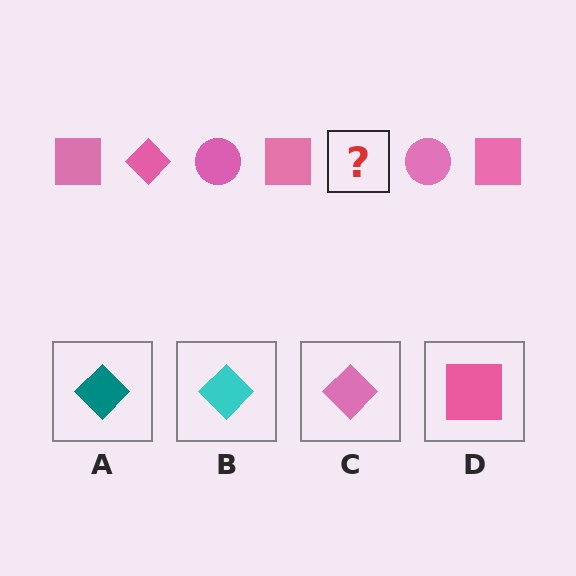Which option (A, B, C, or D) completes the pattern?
C.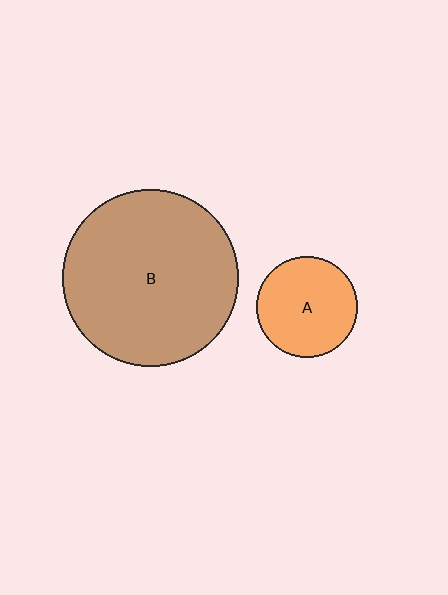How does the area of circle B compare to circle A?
Approximately 3.1 times.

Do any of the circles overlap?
No, none of the circles overlap.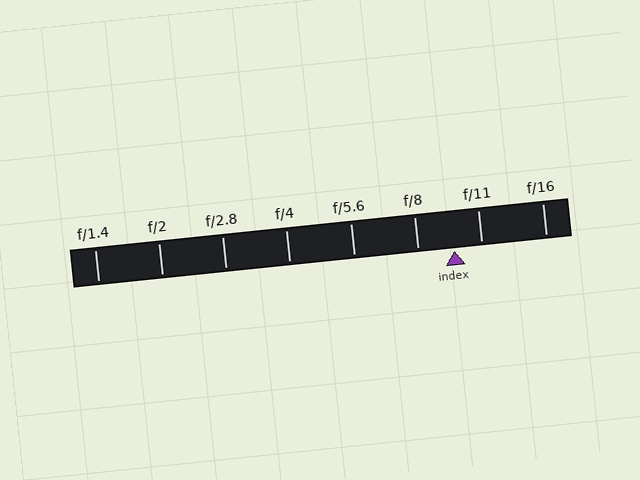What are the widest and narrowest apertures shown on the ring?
The widest aperture shown is f/1.4 and the narrowest is f/16.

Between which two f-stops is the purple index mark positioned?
The index mark is between f/8 and f/11.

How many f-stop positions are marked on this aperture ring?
There are 8 f-stop positions marked.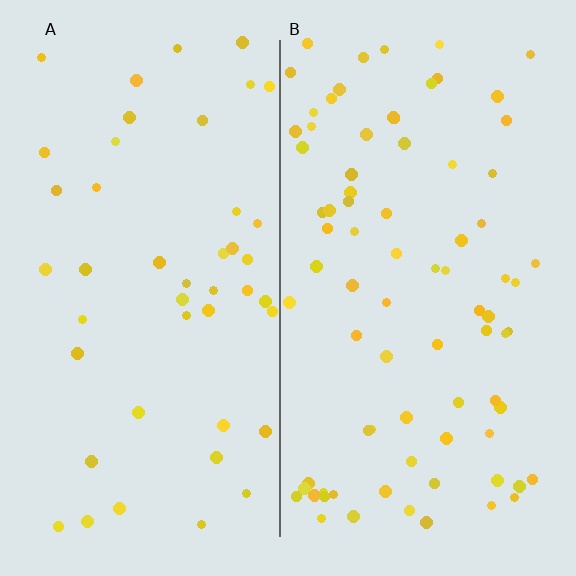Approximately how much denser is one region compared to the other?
Approximately 1.8× — region B over region A.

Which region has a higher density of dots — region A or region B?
B (the right).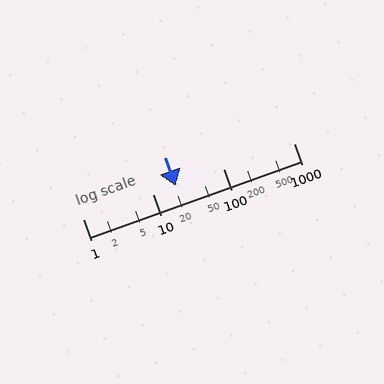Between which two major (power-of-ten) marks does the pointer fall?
The pointer is between 10 and 100.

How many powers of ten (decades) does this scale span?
The scale spans 3 decades, from 1 to 1000.